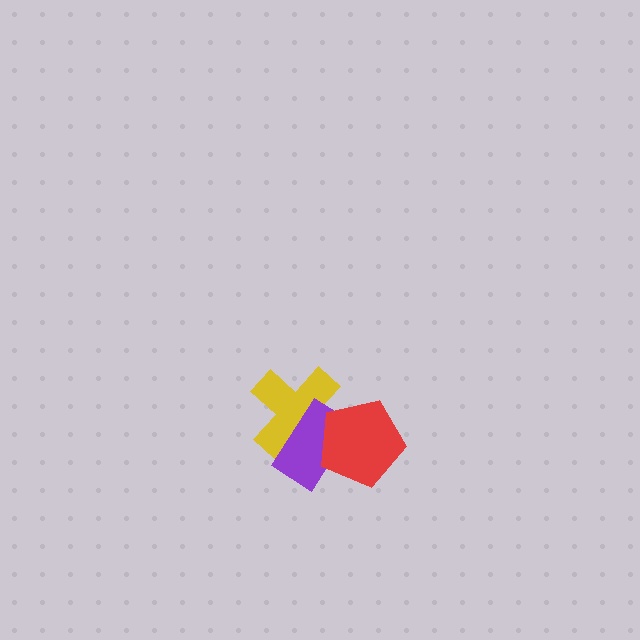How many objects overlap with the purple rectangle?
2 objects overlap with the purple rectangle.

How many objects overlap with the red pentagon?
2 objects overlap with the red pentagon.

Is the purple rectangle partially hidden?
Yes, it is partially covered by another shape.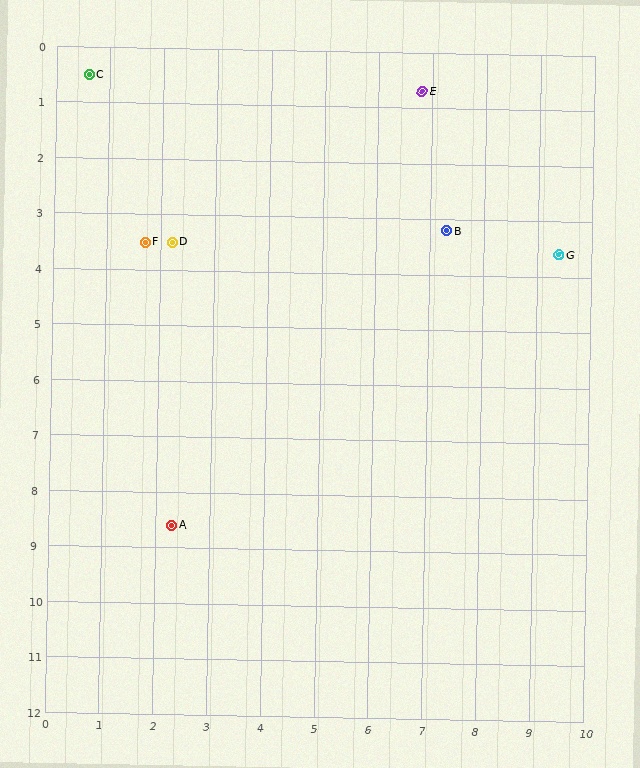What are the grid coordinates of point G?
Point G is at approximately (9.4, 3.6).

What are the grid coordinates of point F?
Point F is at approximately (1.7, 3.5).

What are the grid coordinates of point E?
Point E is at approximately (6.8, 0.7).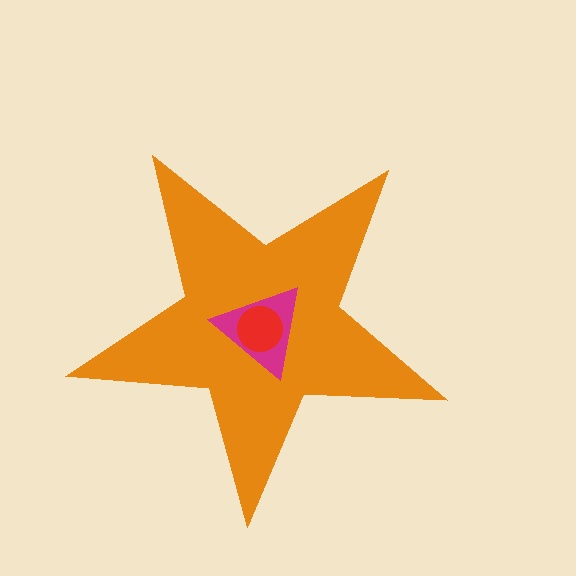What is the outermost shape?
The orange star.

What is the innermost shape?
The red circle.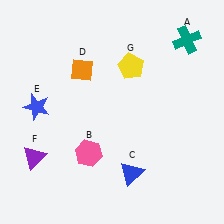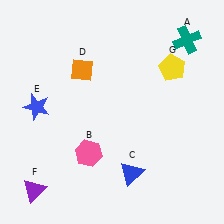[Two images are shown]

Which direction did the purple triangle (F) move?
The purple triangle (F) moved down.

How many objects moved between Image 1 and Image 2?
2 objects moved between the two images.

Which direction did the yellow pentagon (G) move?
The yellow pentagon (G) moved right.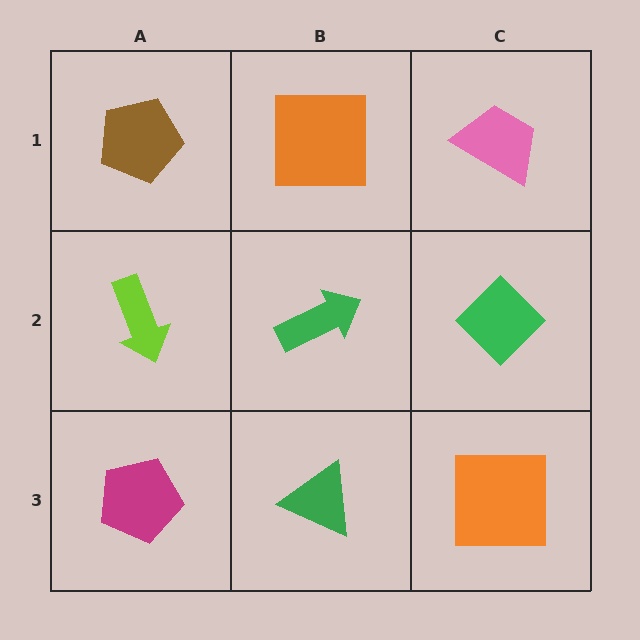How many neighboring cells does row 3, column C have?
2.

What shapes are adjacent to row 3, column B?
A green arrow (row 2, column B), a magenta pentagon (row 3, column A), an orange square (row 3, column C).